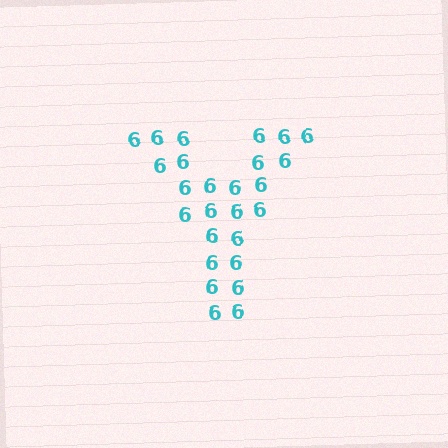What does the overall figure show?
The overall figure shows the letter Y.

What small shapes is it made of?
It is made of small digit 6's.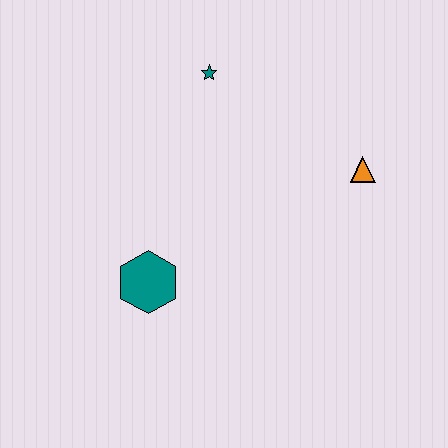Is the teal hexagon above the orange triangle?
No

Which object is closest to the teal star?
The orange triangle is closest to the teal star.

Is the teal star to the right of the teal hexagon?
Yes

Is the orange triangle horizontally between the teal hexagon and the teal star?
No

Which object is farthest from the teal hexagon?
The orange triangle is farthest from the teal hexagon.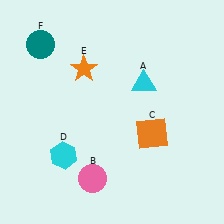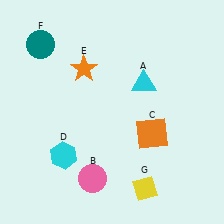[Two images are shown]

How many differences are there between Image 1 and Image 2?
There is 1 difference between the two images.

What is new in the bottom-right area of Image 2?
A yellow diamond (G) was added in the bottom-right area of Image 2.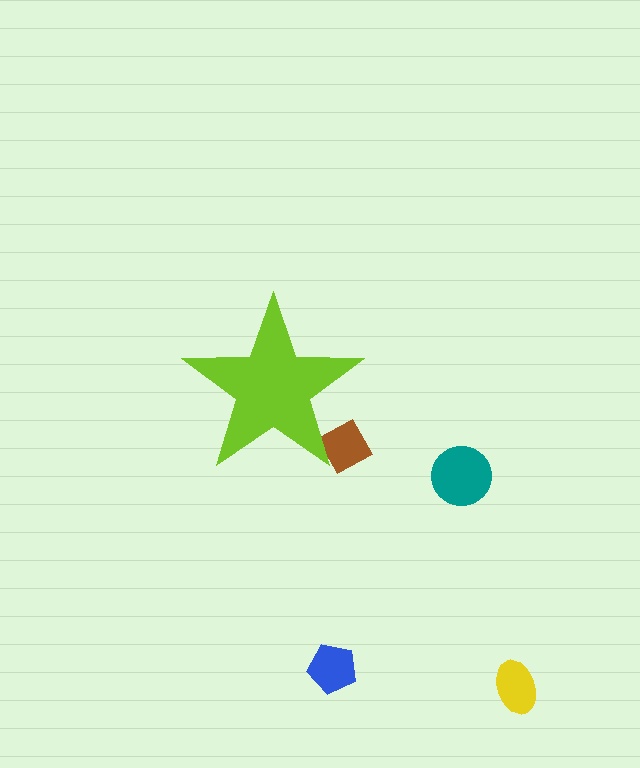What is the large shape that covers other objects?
A lime star.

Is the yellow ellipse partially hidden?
No, the yellow ellipse is fully visible.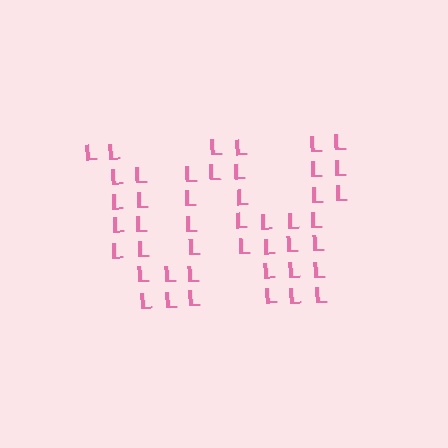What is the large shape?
The large shape is the letter W.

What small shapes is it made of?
It is made of small letter L's.